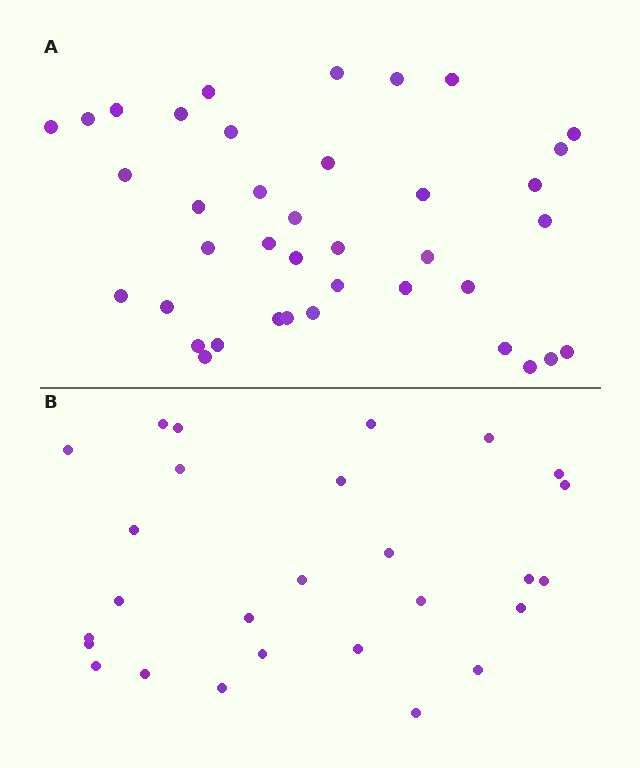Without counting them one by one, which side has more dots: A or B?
Region A (the top region) has more dots.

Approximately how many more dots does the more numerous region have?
Region A has roughly 12 or so more dots than region B.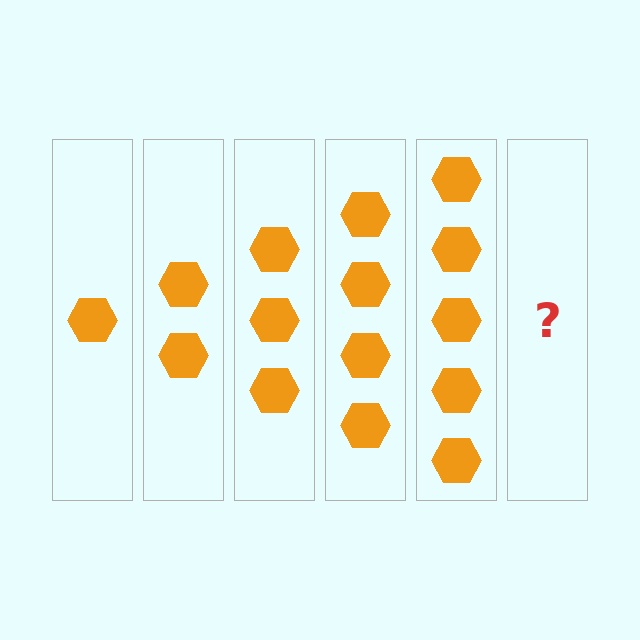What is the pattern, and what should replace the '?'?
The pattern is that each step adds one more hexagon. The '?' should be 6 hexagons.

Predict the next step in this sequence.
The next step is 6 hexagons.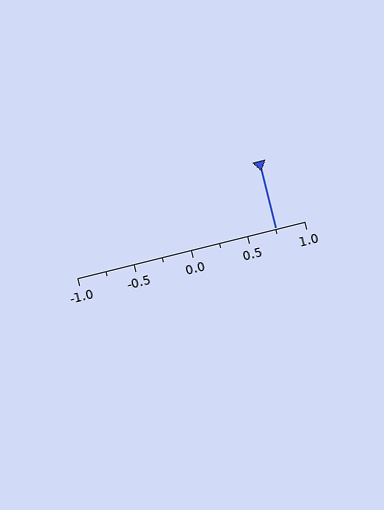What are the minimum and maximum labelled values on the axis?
The axis runs from -1.0 to 1.0.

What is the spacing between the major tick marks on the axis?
The major ticks are spaced 0.5 apart.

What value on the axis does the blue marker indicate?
The marker indicates approximately 0.75.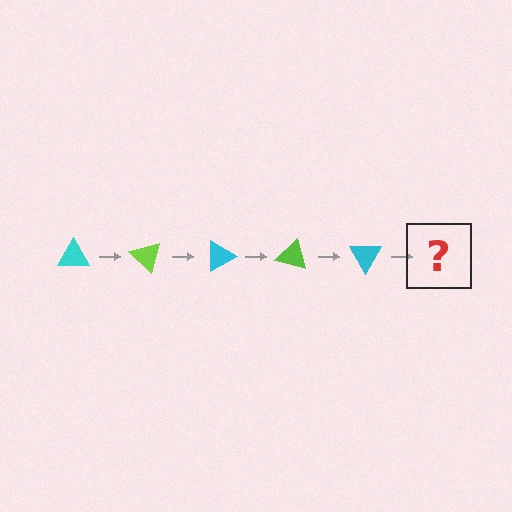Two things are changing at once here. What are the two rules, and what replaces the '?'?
The two rules are that it rotates 45 degrees each step and the color cycles through cyan and lime. The '?' should be a lime triangle, rotated 225 degrees from the start.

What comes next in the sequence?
The next element should be a lime triangle, rotated 225 degrees from the start.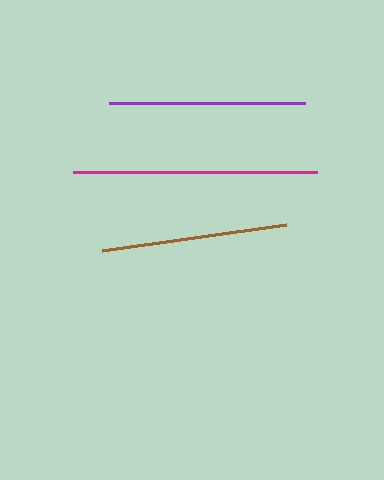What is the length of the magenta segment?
The magenta segment is approximately 244 pixels long.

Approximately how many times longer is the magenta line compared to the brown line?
The magenta line is approximately 1.3 times the length of the brown line.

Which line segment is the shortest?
The brown line is the shortest at approximately 186 pixels.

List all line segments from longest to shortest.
From longest to shortest: magenta, purple, brown.